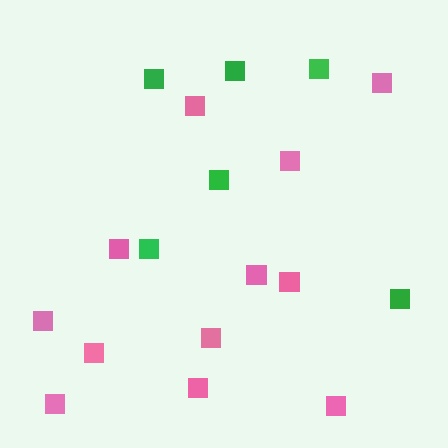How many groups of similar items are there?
There are 2 groups: one group of green squares (6) and one group of pink squares (12).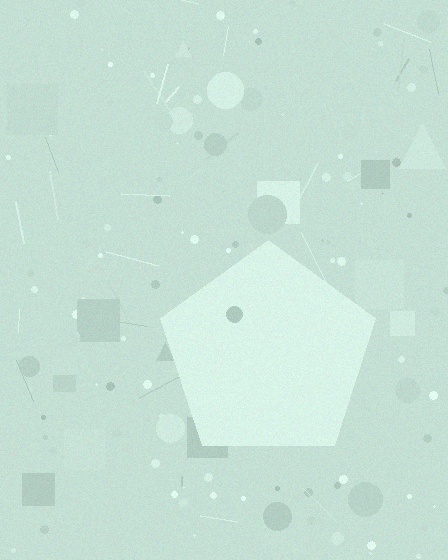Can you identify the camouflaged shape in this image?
The camouflaged shape is a pentagon.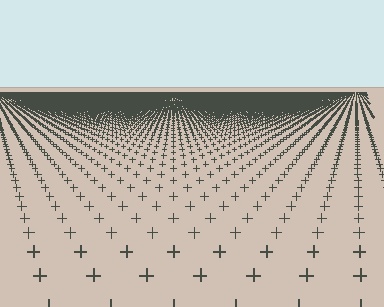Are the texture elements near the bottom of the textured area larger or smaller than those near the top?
Larger. Near the bottom, elements are closer to the viewer and appear at a bigger on-screen size.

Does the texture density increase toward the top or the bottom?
Density increases toward the top.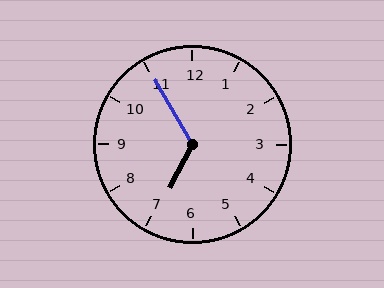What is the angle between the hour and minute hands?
Approximately 122 degrees.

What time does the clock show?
6:55.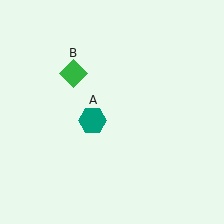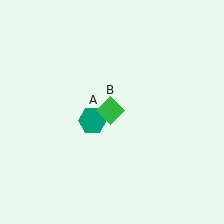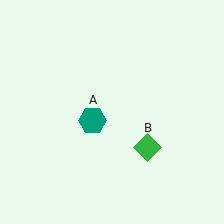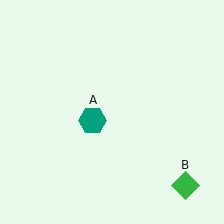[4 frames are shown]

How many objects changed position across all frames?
1 object changed position: green diamond (object B).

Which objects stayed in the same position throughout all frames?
Teal hexagon (object A) remained stationary.